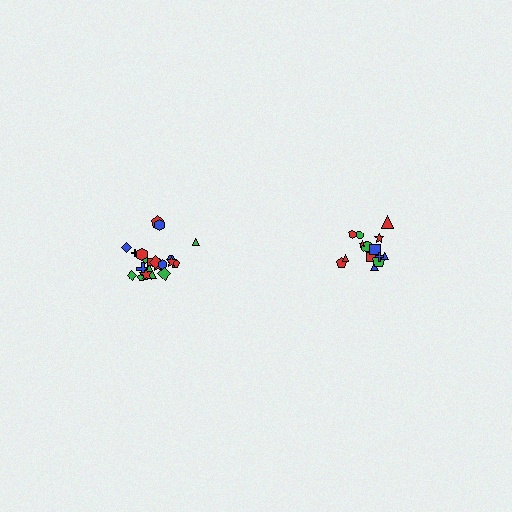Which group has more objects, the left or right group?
The left group.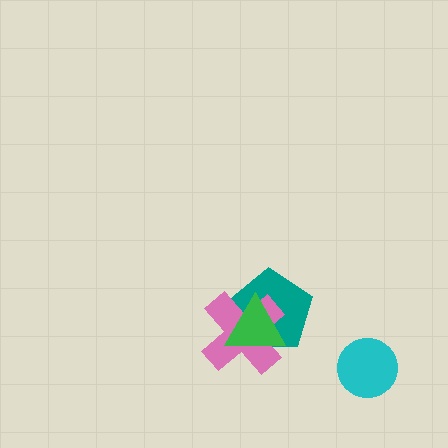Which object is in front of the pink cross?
The green triangle is in front of the pink cross.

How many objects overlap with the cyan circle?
0 objects overlap with the cyan circle.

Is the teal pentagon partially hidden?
Yes, it is partially covered by another shape.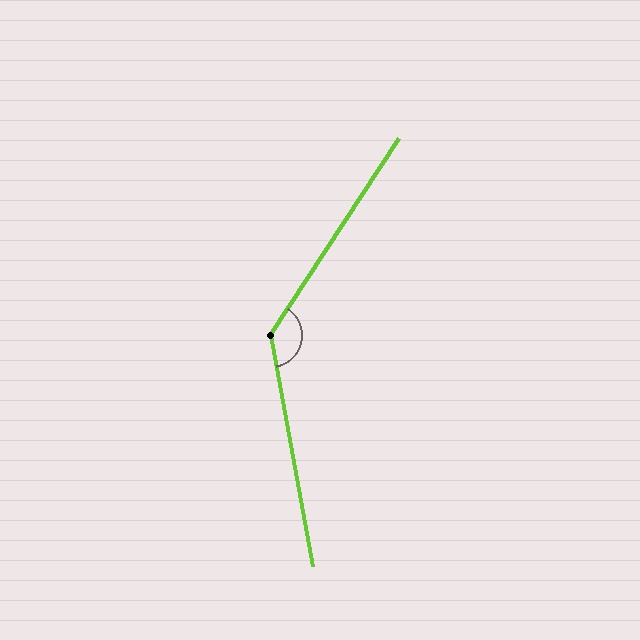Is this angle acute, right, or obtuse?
It is obtuse.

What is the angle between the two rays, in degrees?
Approximately 137 degrees.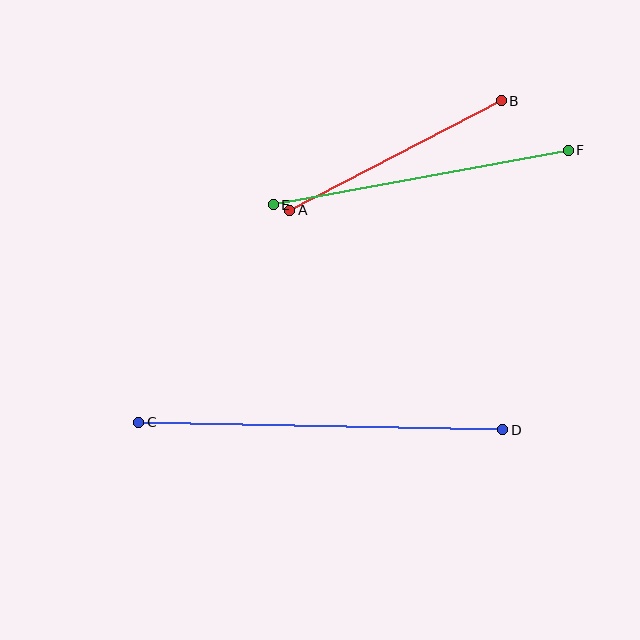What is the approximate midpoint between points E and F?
The midpoint is at approximately (421, 177) pixels.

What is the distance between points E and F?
The distance is approximately 300 pixels.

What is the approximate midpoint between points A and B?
The midpoint is at approximately (395, 155) pixels.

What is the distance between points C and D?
The distance is approximately 364 pixels.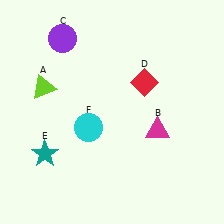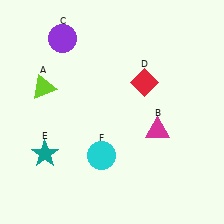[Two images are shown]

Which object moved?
The cyan circle (F) moved down.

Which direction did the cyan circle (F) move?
The cyan circle (F) moved down.